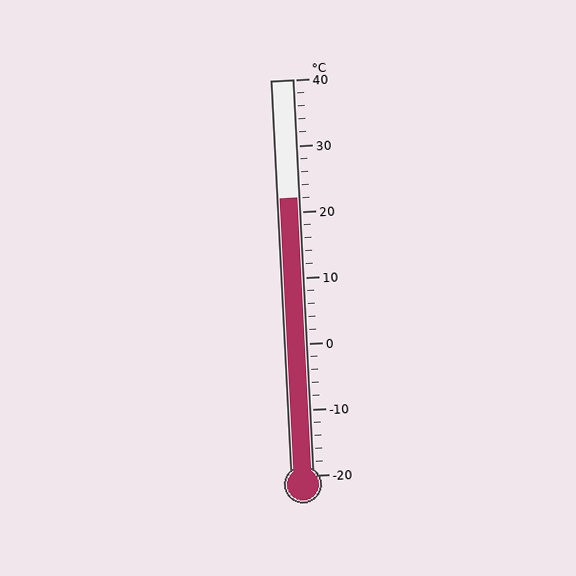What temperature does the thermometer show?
The thermometer shows approximately 22°C.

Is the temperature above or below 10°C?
The temperature is above 10°C.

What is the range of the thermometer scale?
The thermometer scale ranges from -20°C to 40°C.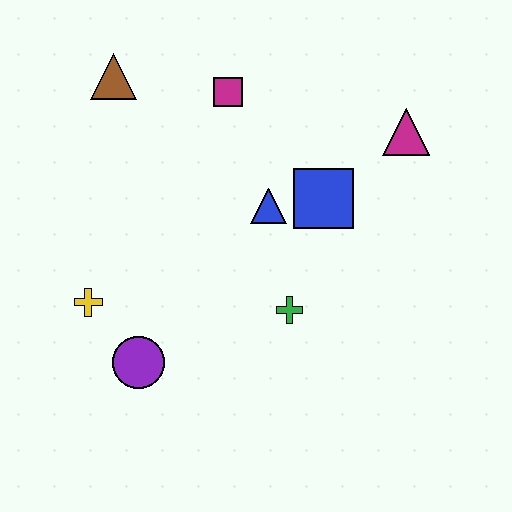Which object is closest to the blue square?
The blue triangle is closest to the blue square.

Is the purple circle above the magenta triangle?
No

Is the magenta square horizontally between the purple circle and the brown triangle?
No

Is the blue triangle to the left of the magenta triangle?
Yes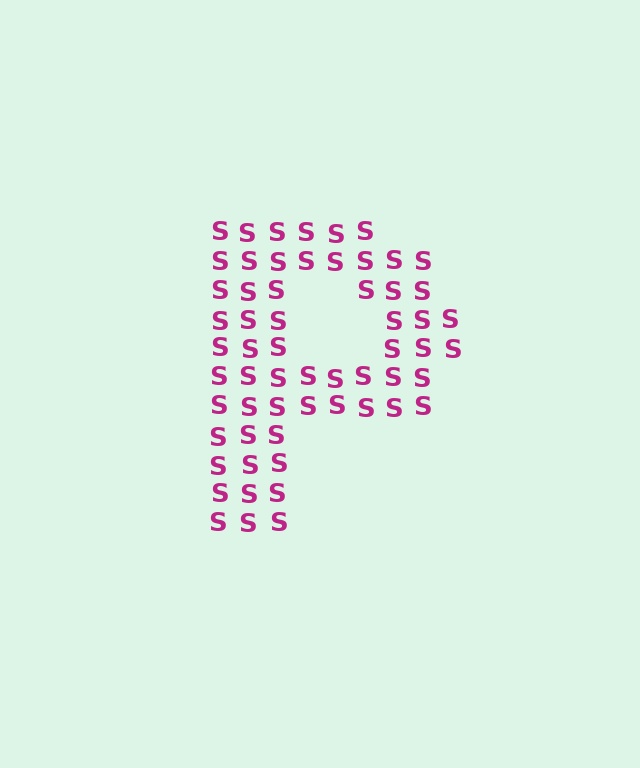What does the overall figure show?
The overall figure shows the letter P.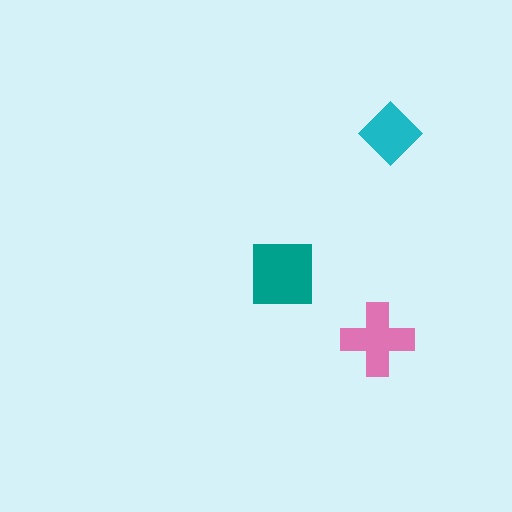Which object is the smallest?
The cyan diamond.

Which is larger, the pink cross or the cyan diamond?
The pink cross.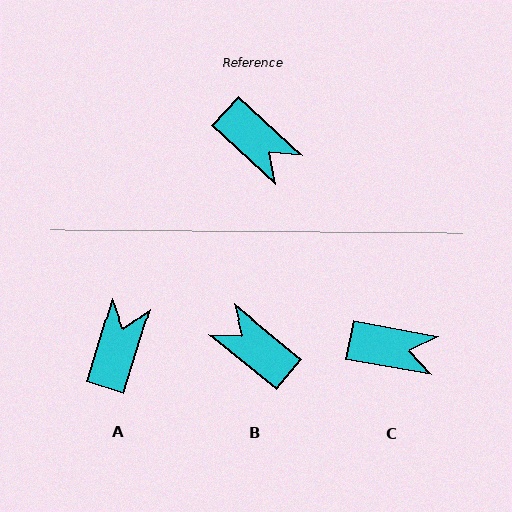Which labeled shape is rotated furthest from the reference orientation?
B, about 177 degrees away.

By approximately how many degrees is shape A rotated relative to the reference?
Approximately 116 degrees counter-clockwise.